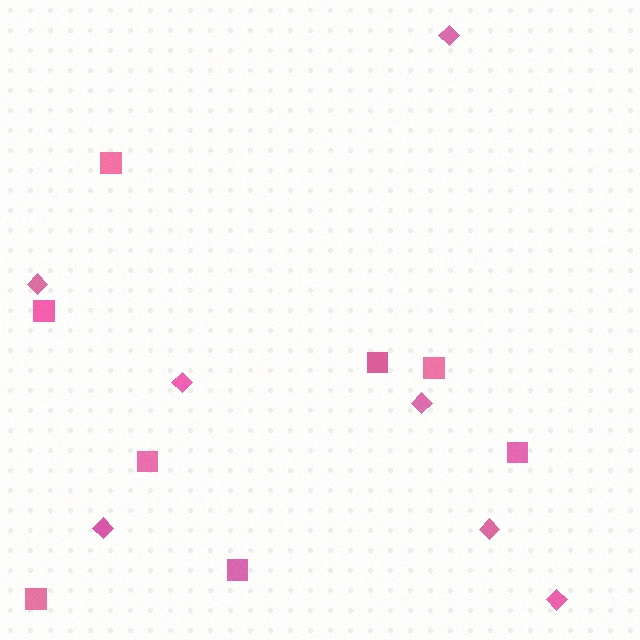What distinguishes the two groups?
There are 2 groups: one group of squares (8) and one group of diamonds (7).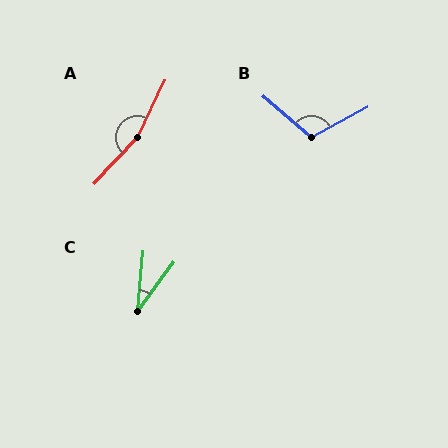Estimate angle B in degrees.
Approximately 111 degrees.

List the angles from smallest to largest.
C (31°), B (111°), A (162°).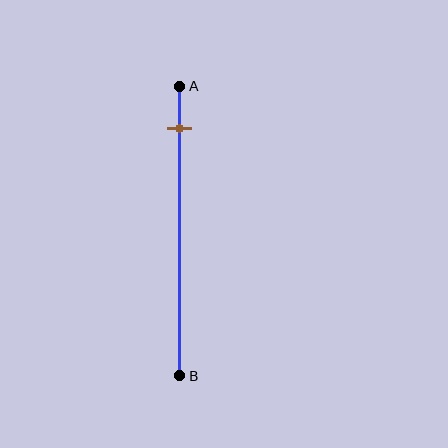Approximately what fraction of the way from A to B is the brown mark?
The brown mark is approximately 15% of the way from A to B.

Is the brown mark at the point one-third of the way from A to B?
No, the mark is at about 15% from A, not at the 33% one-third point.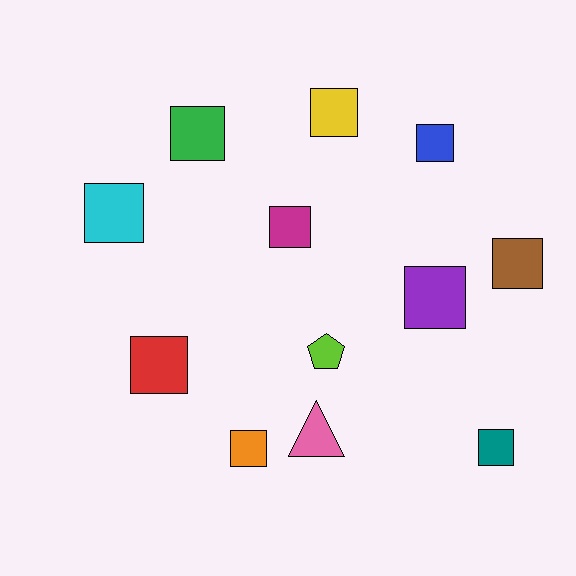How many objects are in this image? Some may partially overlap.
There are 12 objects.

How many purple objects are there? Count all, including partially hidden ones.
There is 1 purple object.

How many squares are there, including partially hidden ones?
There are 10 squares.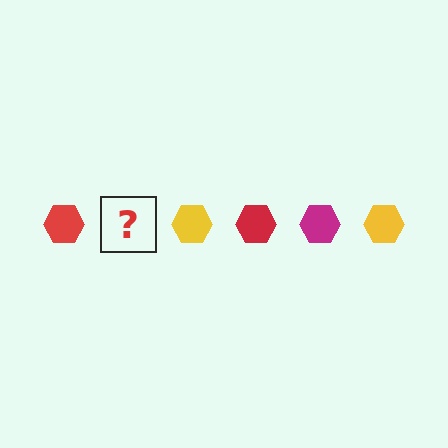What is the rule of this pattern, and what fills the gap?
The rule is that the pattern cycles through red, magenta, yellow hexagons. The gap should be filled with a magenta hexagon.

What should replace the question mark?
The question mark should be replaced with a magenta hexagon.